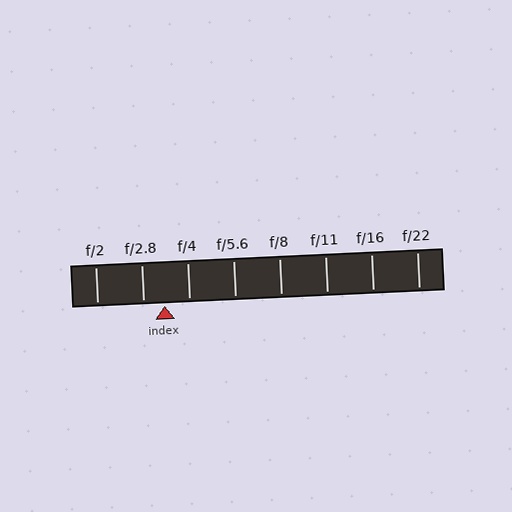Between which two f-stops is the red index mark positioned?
The index mark is between f/2.8 and f/4.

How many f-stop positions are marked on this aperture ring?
There are 8 f-stop positions marked.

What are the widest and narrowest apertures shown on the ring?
The widest aperture shown is f/2 and the narrowest is f/22.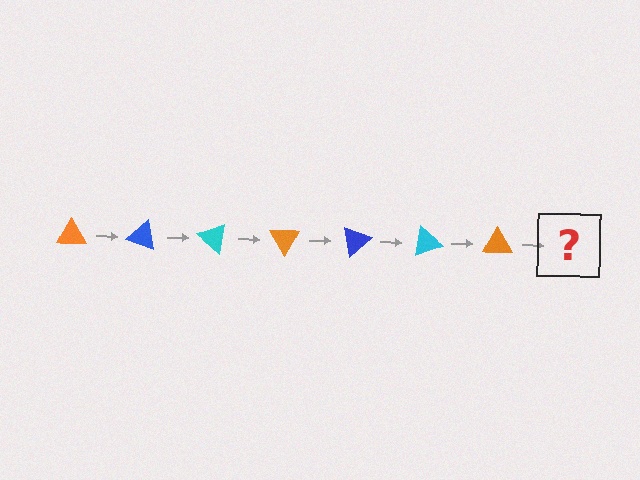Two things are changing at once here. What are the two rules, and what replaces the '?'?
The two rules are that it rotates 20 degrees each step and the color cycles through orange, blue, and cyan. The '?' should be a blue triangle, rotated 140 degrees from the start.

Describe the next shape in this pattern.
It should be a blue triangle, rotated 140 degrees from the start.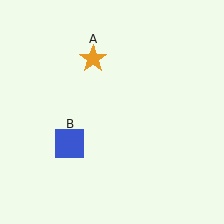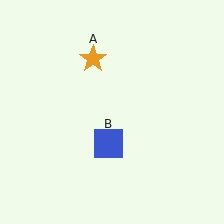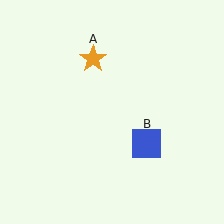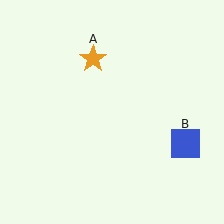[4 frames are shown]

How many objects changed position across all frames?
1 object changed position: blue square (object B).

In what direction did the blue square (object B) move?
The blue square (object B) moved right.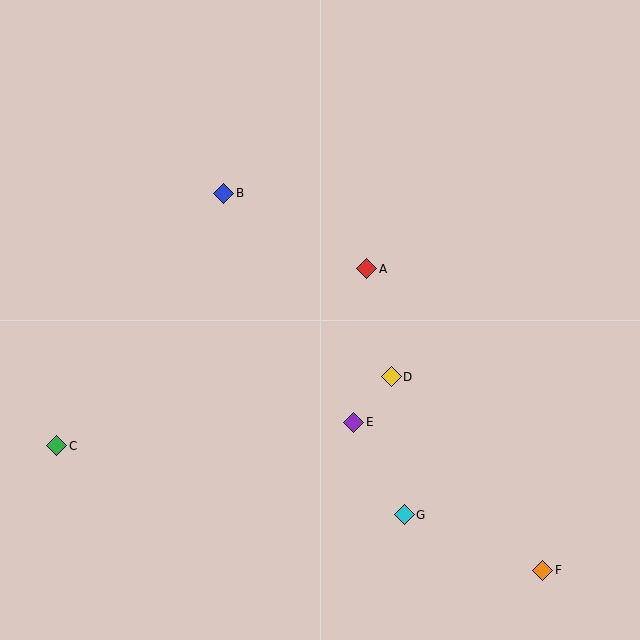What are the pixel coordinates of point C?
Point C is at (57, 446).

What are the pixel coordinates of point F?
Point F is at (543, 570).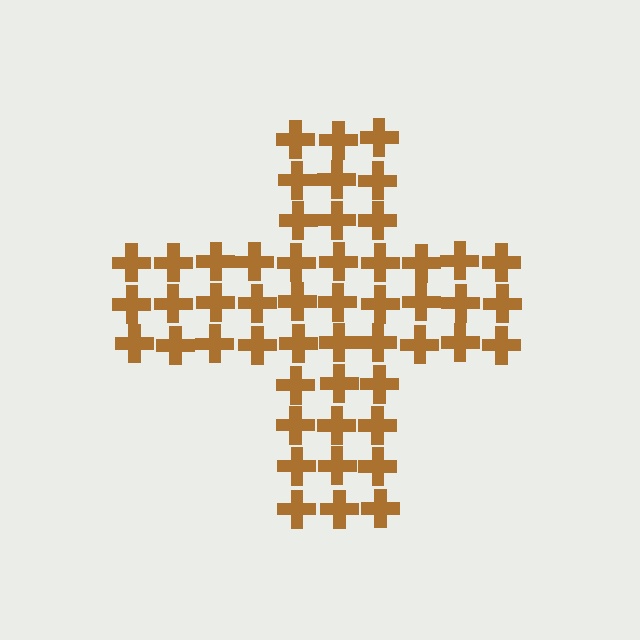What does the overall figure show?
The overall figure shows a cross.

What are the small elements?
The small elements are crosses.